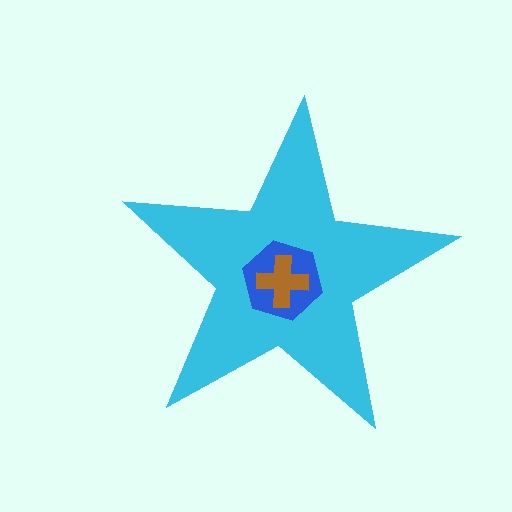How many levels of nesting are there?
3.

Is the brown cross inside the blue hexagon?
Yes.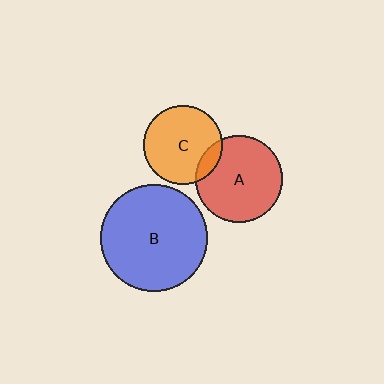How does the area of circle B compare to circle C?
Approximately 1.9 times.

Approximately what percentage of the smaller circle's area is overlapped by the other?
Approximately 10%.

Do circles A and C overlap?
Yes.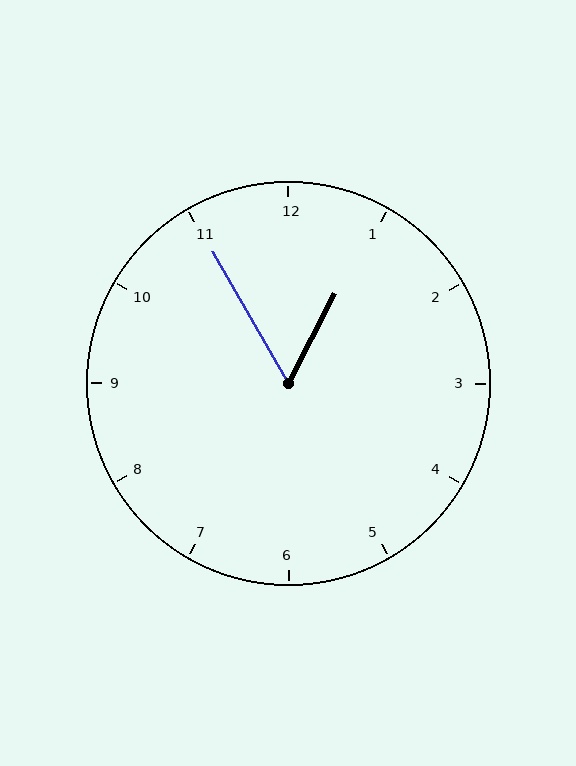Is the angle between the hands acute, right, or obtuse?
It is acute.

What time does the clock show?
12:55.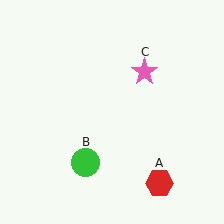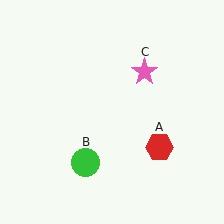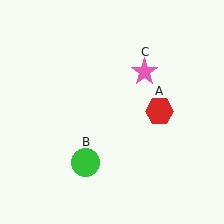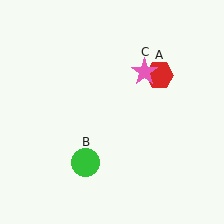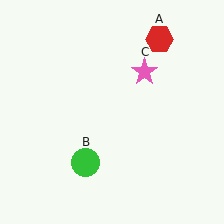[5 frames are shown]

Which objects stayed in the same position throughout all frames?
Green circle (object B) and pink star (object C) remained stationary.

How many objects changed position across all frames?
1 object changed position: red hexagon (object A).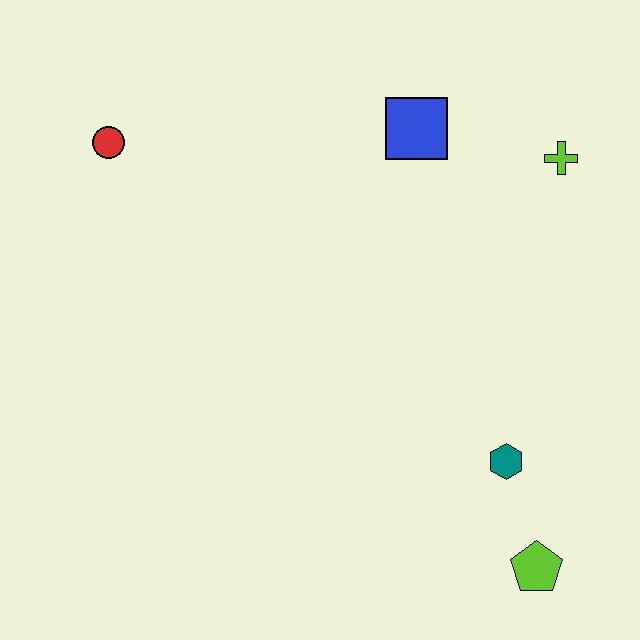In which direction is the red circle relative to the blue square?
The red circle is to the left of the blue square.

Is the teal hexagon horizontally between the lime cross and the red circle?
Yes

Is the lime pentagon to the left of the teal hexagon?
No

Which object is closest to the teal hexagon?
The lime pentagon is closest to the teal hexagon.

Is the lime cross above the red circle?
No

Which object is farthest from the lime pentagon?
The red circle is farthest from the lime pentagon.